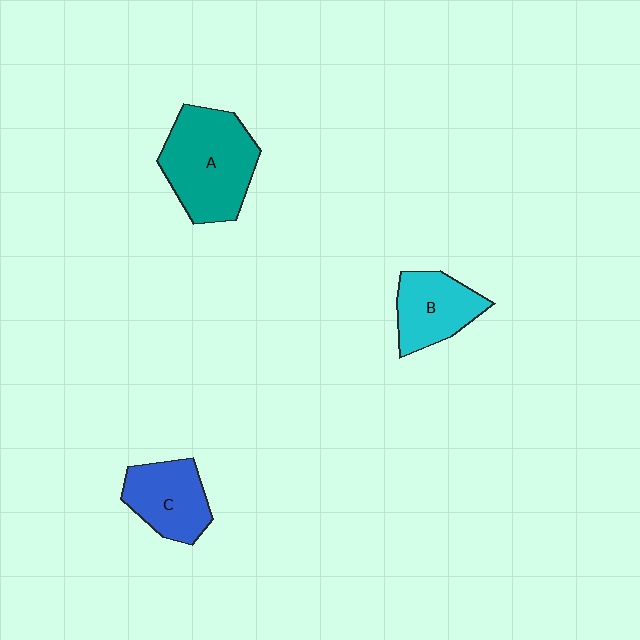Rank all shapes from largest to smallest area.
From largest to smallest: A (teal), C (blue), B (cyan).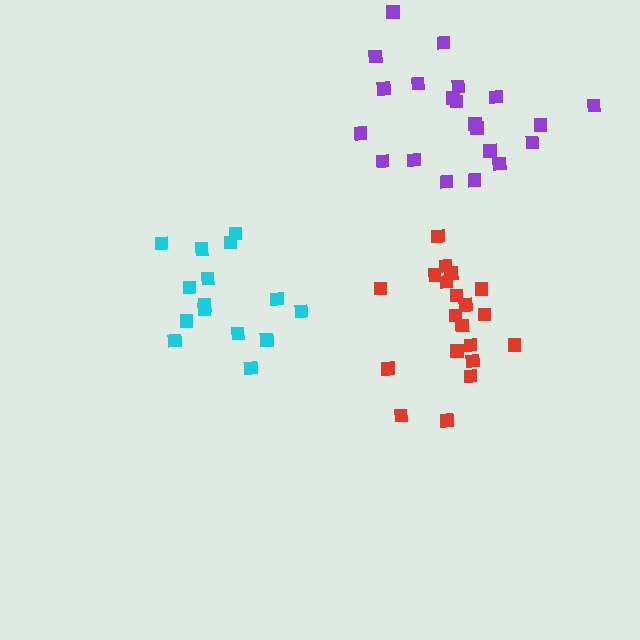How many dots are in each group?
Group 1: 15 dots, Group 2: 21 dots, Group 3: 20 dots (56 total).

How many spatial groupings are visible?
There are 3 spatial groupings.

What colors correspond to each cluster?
The clusters are colored: cyan, purple, red.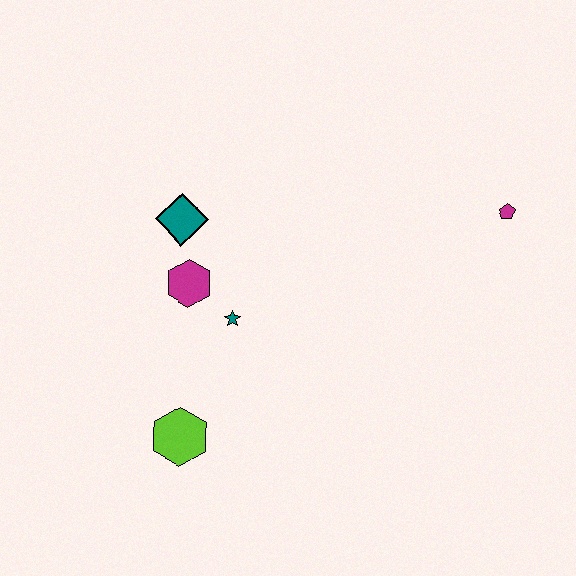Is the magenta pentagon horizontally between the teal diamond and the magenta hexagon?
No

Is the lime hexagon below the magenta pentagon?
Yes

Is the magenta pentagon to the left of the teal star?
No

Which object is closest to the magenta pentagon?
The teal star is closest to the magenta pentagon.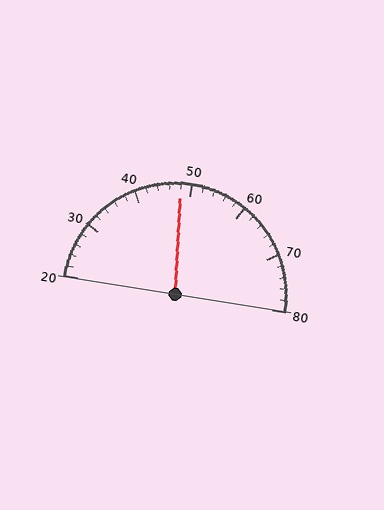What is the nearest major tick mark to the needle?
The nearest major tick mark is 50.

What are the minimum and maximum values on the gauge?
The gauge ranges from 20 to 80.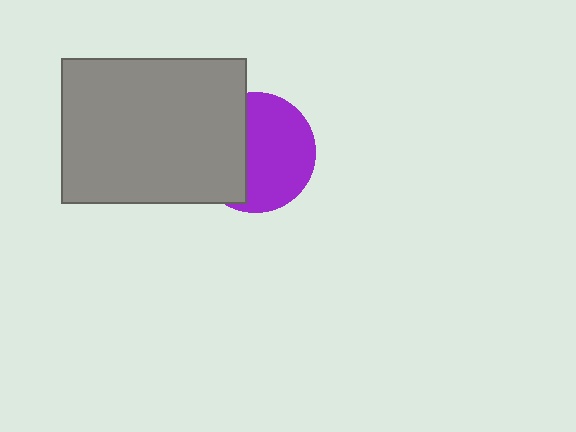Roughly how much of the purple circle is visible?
About half of it is visible (roughly 60%).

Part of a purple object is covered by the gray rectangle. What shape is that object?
It is a circle.